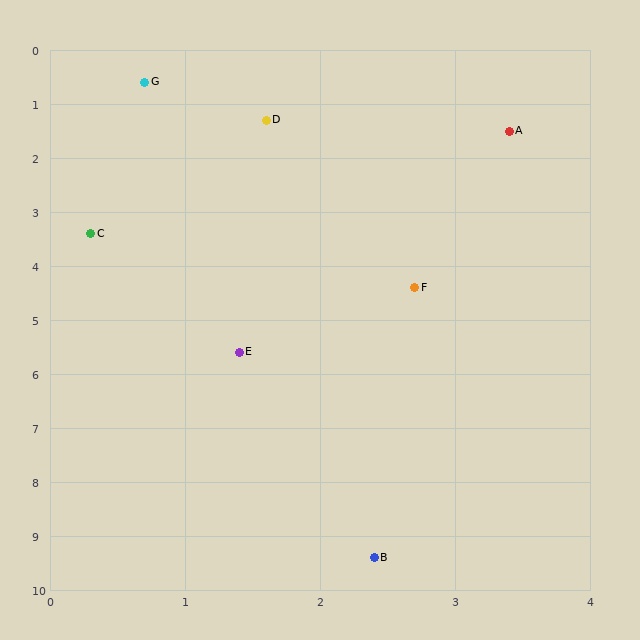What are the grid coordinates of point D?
Point D is at approximately (1.6, 1.3).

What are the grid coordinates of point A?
Point A is at approximately (3.4, 1.5).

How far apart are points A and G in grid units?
Points A and G are about 2.8 grid units apart.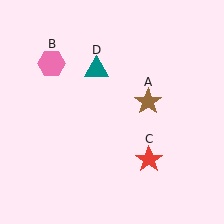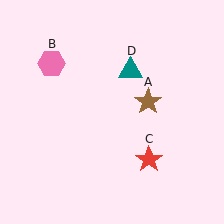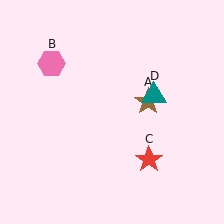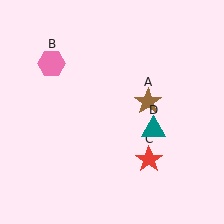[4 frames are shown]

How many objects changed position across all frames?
1 object changed position: teal triangle (object D).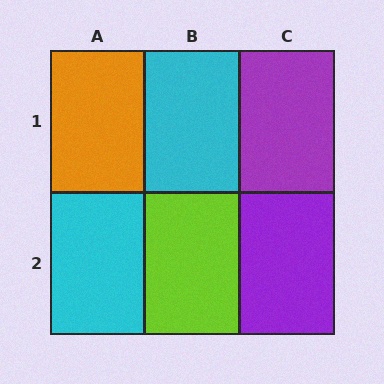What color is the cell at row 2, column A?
Cyan.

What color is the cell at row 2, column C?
Purple.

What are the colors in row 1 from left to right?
Orange, cyan, purple.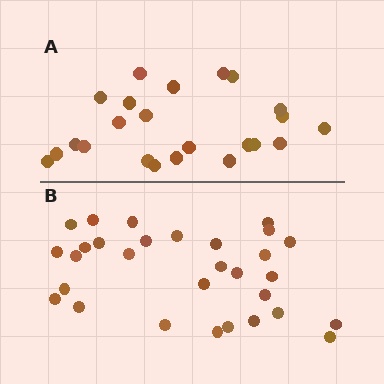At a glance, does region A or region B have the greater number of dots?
Region B (the bottom region) has more dots.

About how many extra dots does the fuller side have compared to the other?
Region B has roughly 8 or so more dots than region A.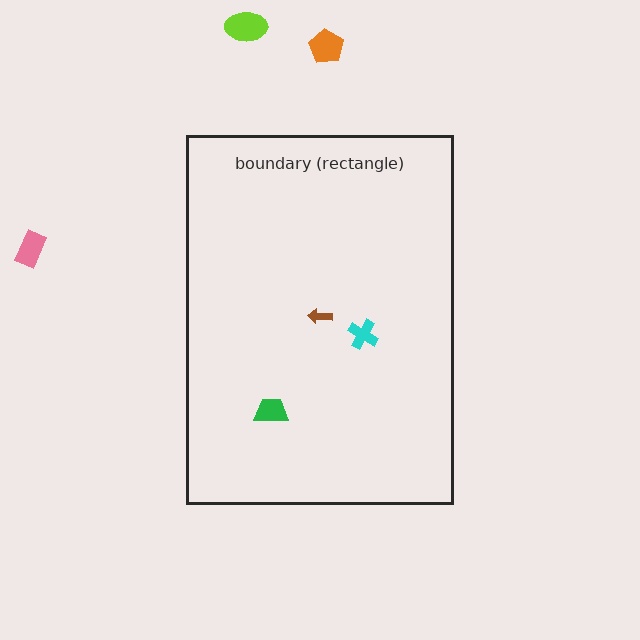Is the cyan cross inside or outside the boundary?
Inside.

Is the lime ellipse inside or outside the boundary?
Outside.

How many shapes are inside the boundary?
3 inside, 3 outside.